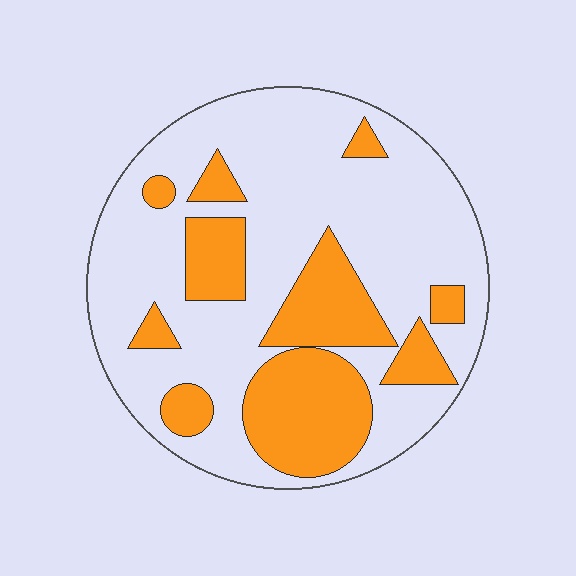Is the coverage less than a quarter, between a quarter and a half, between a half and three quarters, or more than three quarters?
Between a quarter and a half.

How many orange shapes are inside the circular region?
10.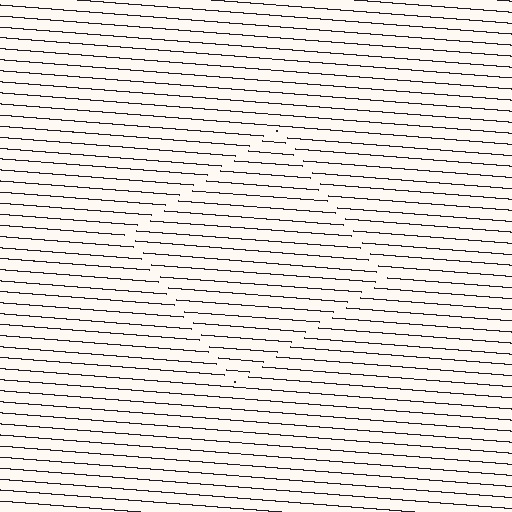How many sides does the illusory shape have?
4 sides — the line-ends trace a square.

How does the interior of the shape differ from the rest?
The interior of the shape contains the same grating, shifted by half a period — the contour is defined by the phase discontinuity where line-ends from the inner and outer gratings abut.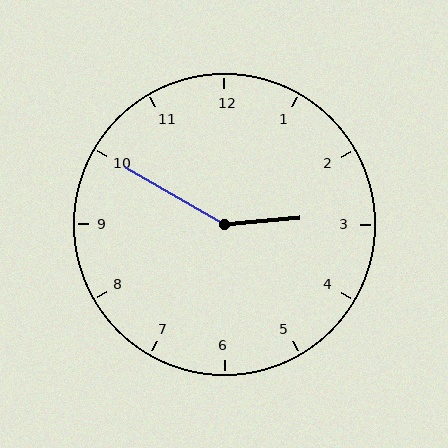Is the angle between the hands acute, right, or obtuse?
It is obtuse.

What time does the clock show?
2:50.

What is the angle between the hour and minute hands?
Approximately 145 degrees.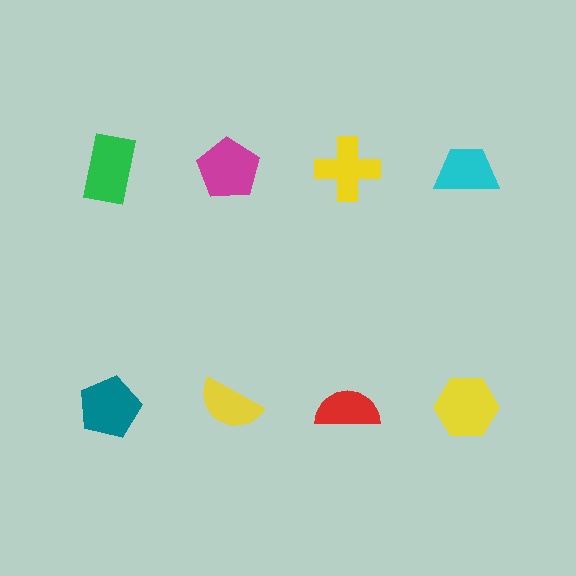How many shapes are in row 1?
4 shapes.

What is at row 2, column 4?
A yellow hexagon.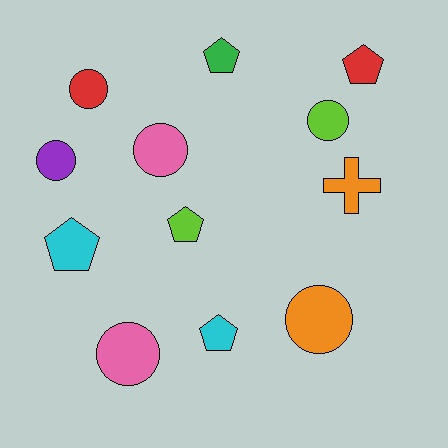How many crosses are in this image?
There is 1 cross.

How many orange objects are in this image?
There are 2 orange objects.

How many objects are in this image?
There are 12 objects.